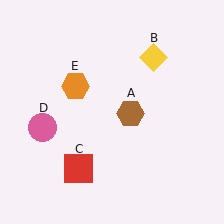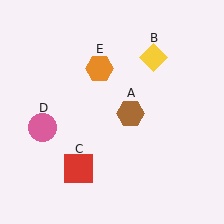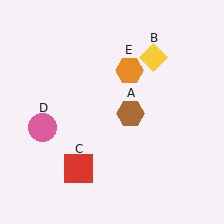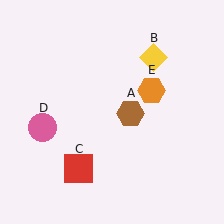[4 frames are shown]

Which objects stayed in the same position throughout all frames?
Brown hexagon (object A) and yellow diamond (object B) and red square (object C) and pink circle (object D) remained stationary.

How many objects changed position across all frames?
1 object changed position: orange hexagon (object E).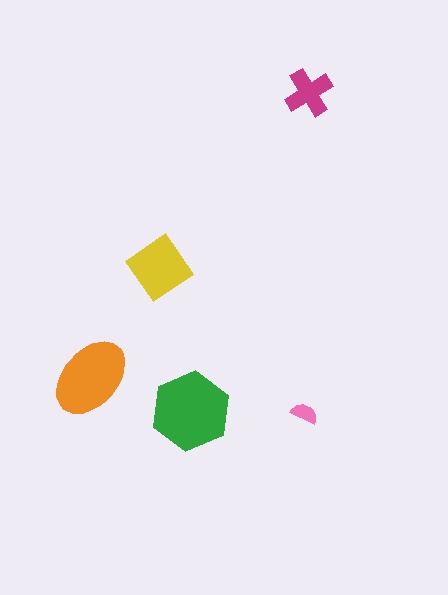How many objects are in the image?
There are 5 objects in the image.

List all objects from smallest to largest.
The pink semicircle, the magenta cross, the yellow diamond, the orange ellipse, the green hexagon.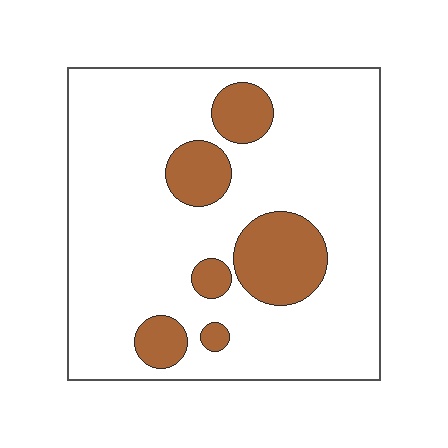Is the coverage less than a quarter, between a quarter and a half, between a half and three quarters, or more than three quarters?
Less than a quarter.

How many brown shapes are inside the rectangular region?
6.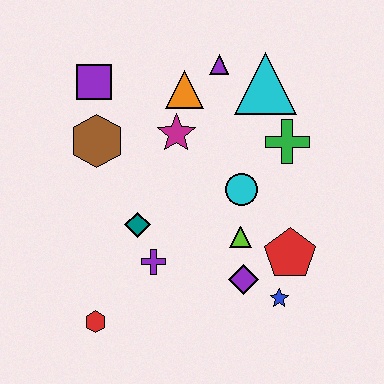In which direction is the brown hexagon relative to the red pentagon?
The brown hexagon is to the left of the red pentagon.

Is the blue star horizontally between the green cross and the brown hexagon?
Yes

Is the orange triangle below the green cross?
No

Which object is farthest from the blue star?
The purple square is farthest from the blue star.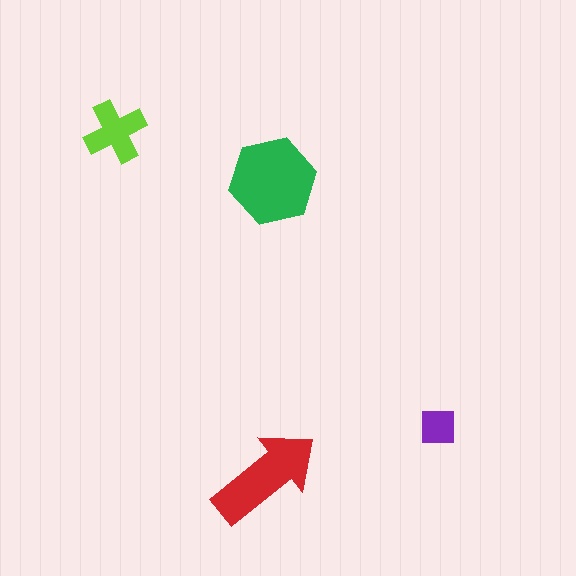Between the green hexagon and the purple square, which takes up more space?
The green hexagon.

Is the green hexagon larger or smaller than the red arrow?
Larger.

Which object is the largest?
The green hexagon.